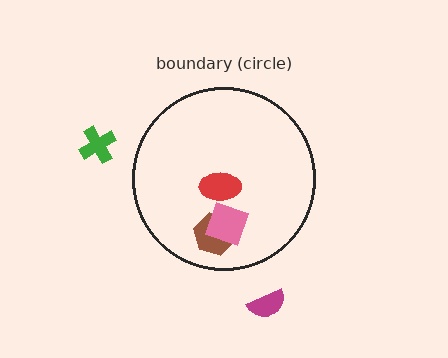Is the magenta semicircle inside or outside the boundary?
Outside.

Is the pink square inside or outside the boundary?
Inside.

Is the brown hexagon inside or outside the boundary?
Inside.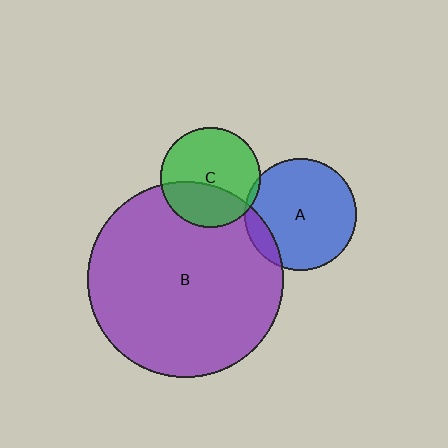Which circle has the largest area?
Circle B (purple).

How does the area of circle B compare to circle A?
Approximately 3.0 times.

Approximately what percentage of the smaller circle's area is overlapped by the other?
Approximately 35%.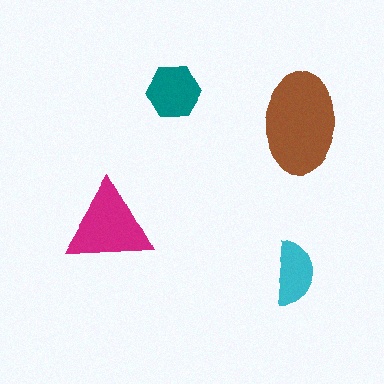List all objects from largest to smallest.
The brown ellipse, the magenta triangle, the teal hexagon, the cyan semicircle.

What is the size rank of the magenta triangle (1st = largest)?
2nd.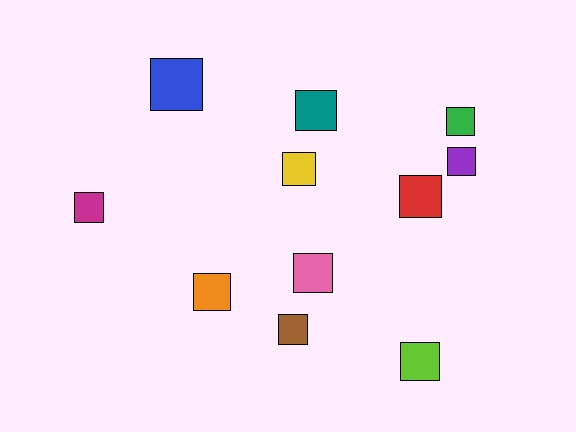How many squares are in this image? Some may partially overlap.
There are 11 squares.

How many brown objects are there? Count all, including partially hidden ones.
There is 1 brown object.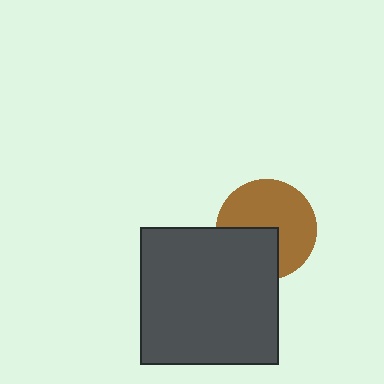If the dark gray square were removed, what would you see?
You would see the complete brown circle.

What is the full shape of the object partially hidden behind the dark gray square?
The partially hidden object is a brown circle.